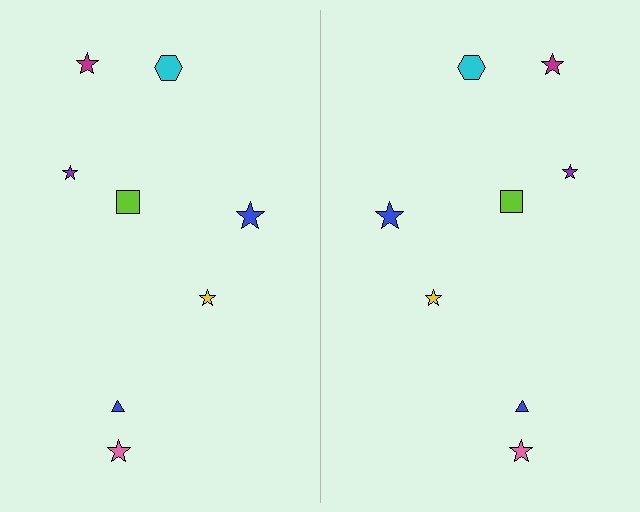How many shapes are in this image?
There are 16 shapes in this image.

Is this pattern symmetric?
Yes, this pattern has bilateral (reflection) symmetry.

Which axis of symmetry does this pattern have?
The pattern has a vertical axis of symmetry running through the center of the image.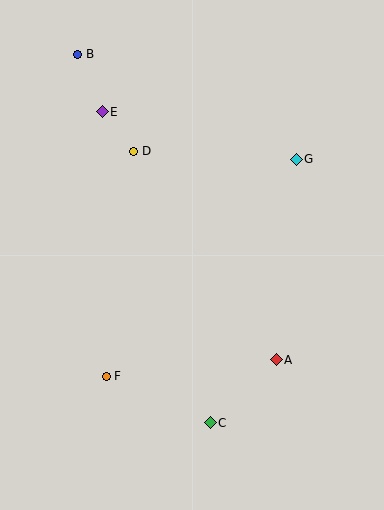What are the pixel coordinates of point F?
Point F is at (106, 376).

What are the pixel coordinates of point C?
Point C is at (210, 423).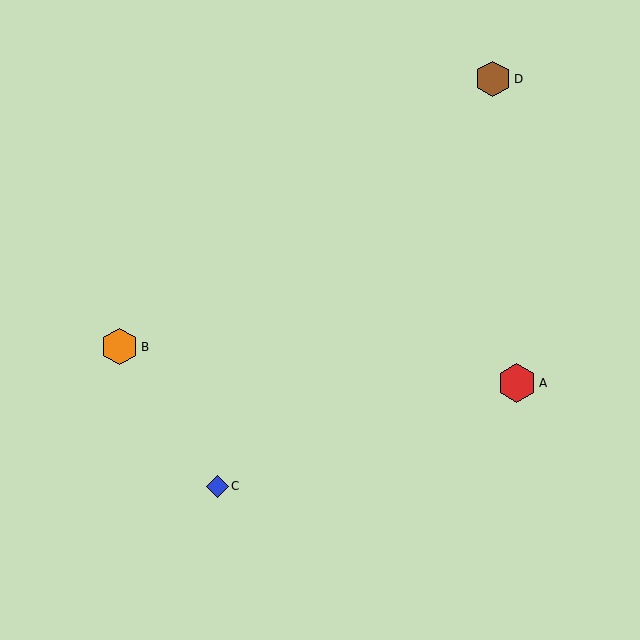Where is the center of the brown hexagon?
The center of the brown hexagon is at (493, 79).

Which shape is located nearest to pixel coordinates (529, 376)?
The red hexagon (labeled A) at (517, 383) is nearest to that location.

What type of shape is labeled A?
Shape A is a red hexagon.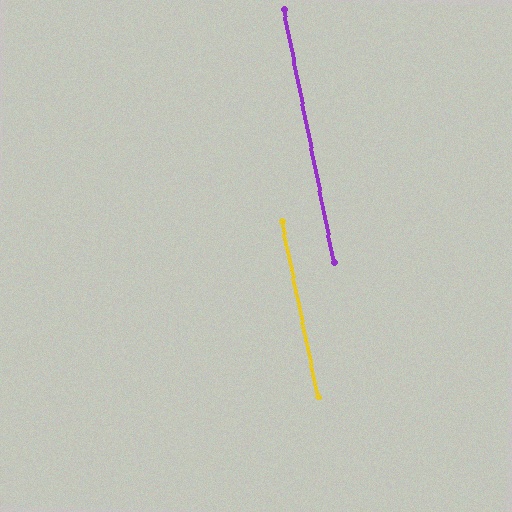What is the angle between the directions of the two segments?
Approximately 0 degrees.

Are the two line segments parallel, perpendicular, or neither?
Parallel — their directions differ by only 0.3°.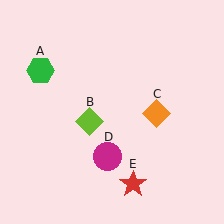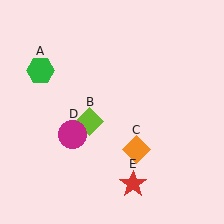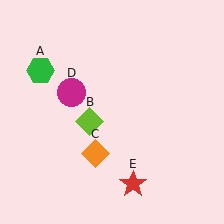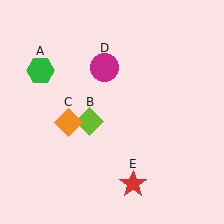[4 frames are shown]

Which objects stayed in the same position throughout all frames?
Green hexagon (object A) and lime diamond (object B) and red star (object E) remained stationary.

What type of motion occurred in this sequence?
The orange diamond (object C), magenta circle (object D) rotated clockwise around the center of the scene.